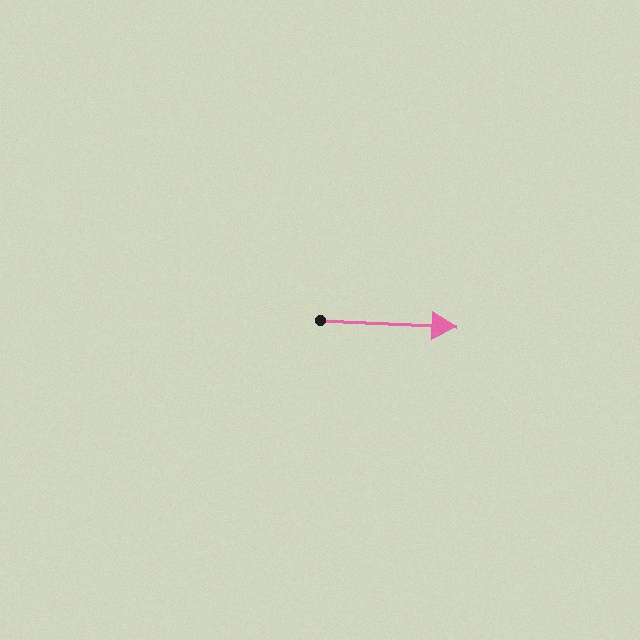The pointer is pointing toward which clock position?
Roughly 3 o'clock.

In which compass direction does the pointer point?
East.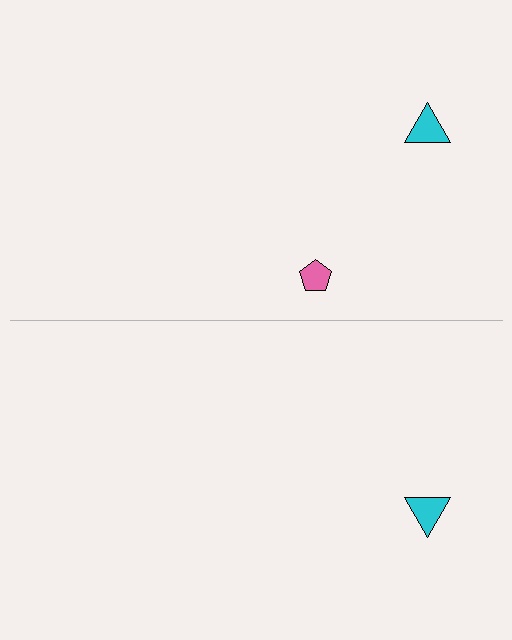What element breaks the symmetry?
A pink pentagon is missing from the bottom side.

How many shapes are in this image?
There are 3 shapes in this image.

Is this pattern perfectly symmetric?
No, the pattern is not perfectly symmetric. A pink pentagon is missing from the bottom side.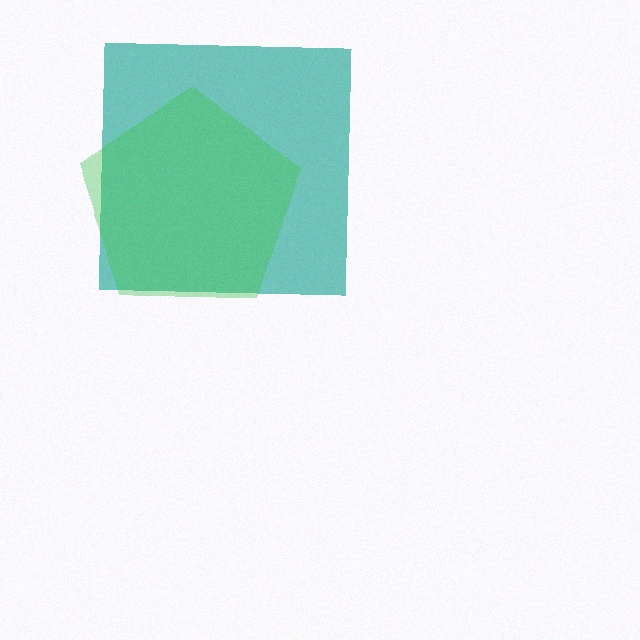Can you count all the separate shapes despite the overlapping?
Yes, there are 2 separate shapes.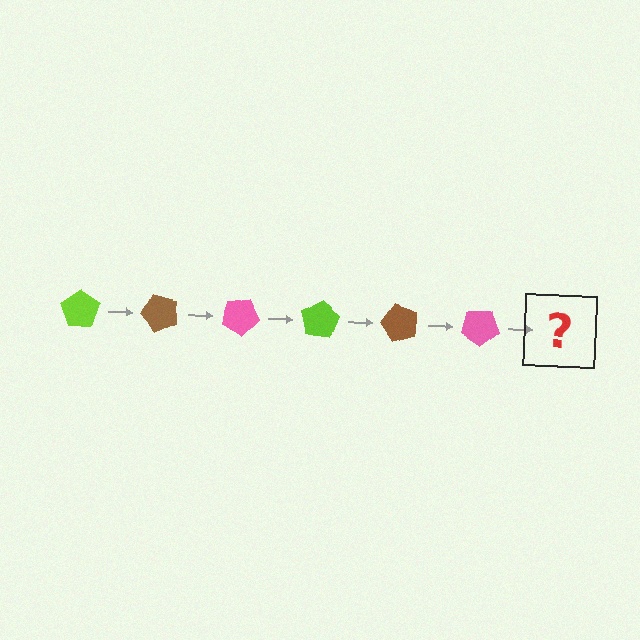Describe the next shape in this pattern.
It should be a lime pentagon, rotated 300 degrees from the start.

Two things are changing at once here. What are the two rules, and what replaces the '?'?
The two rules are that it rotates 50 degrees each step and the color cycles through lime, brown, and pink. The '?' should be a lime pentagon, rotated 300 degrees from the start.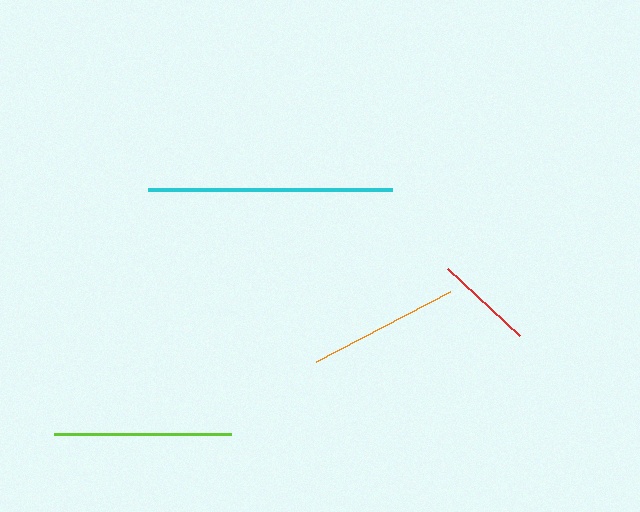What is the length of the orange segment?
The orange segment is approximately 151 pixels long.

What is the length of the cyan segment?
The cyan segment is approximately 244 pixels long.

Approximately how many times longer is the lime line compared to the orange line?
The lime line is approximately 1.2 times the length of the orange line.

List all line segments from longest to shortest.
From longest to shortest: cyan, lime, orange, red.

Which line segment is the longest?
The cyan line is the longest at approximately 244 pixels.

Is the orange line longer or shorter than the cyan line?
The cyan line is longer than the orange line.